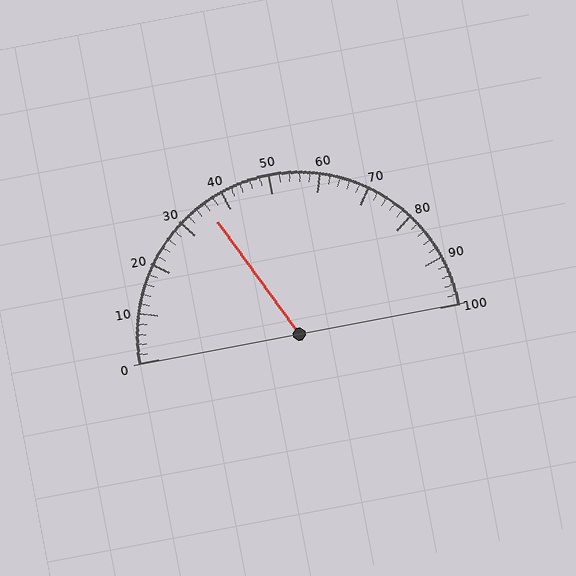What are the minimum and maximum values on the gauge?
The gauge ranges from 0 to 100.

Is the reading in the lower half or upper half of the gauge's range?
The reading is in the lower half of the range (0 to 100).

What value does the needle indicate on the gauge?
The needle indicates approximately 36.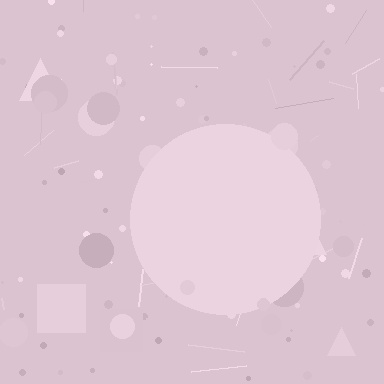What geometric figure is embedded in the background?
A circle is embedded in the background.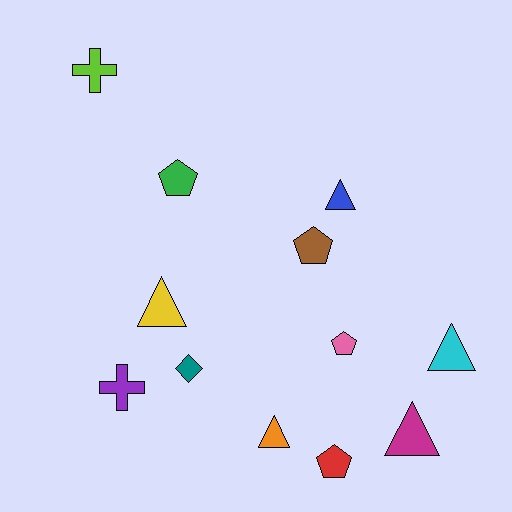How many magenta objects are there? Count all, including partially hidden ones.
There is 1 magenta object.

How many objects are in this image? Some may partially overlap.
There are 12 objects.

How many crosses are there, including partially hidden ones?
There are 2 crosses.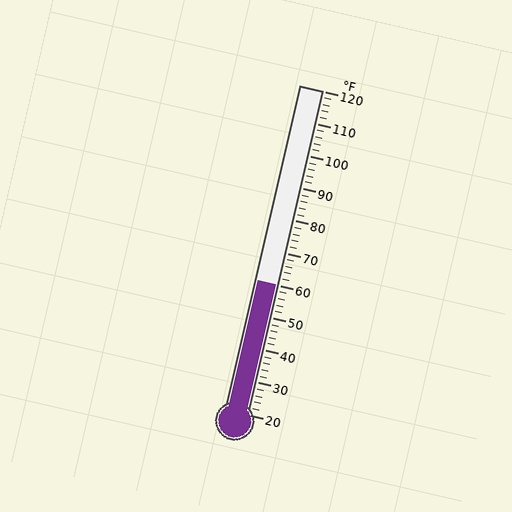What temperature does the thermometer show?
The thermometer shows approximately 60°F.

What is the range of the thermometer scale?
The thermometer scale ranges from 20°F to 120°F.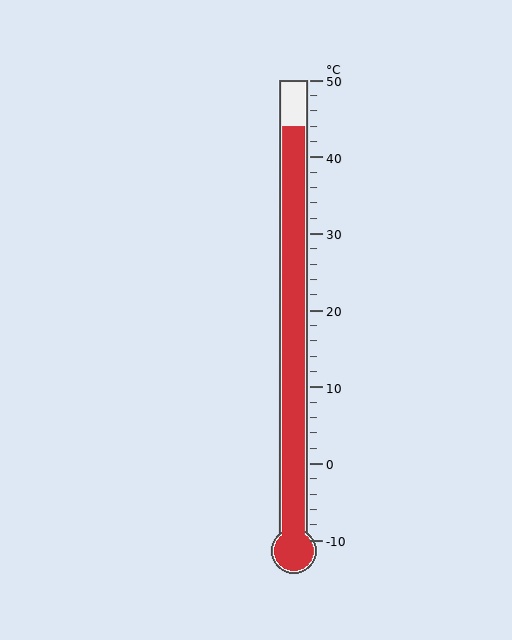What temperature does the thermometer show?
The thermometer shows approximately 44°C.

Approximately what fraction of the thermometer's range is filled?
The thermometer is filled to approximately 90% of its range.